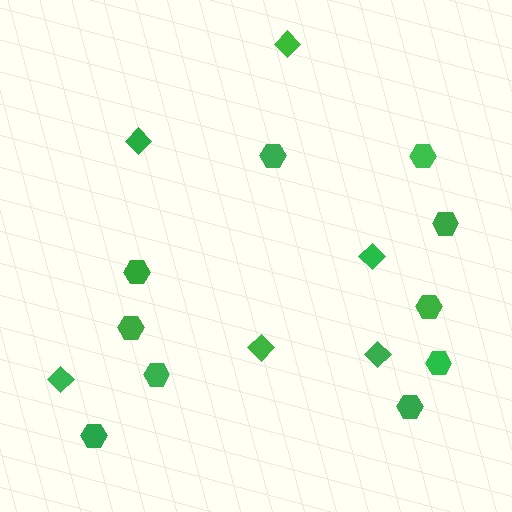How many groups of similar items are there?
There are 2 groups: one group of diamonds (6) and one group of hexagons (10).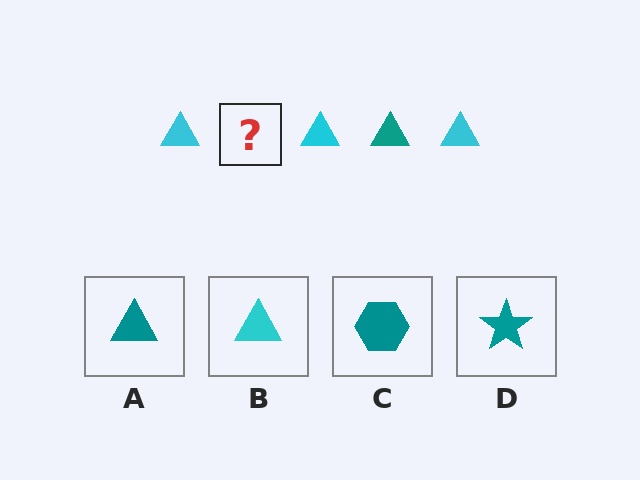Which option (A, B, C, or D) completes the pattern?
A.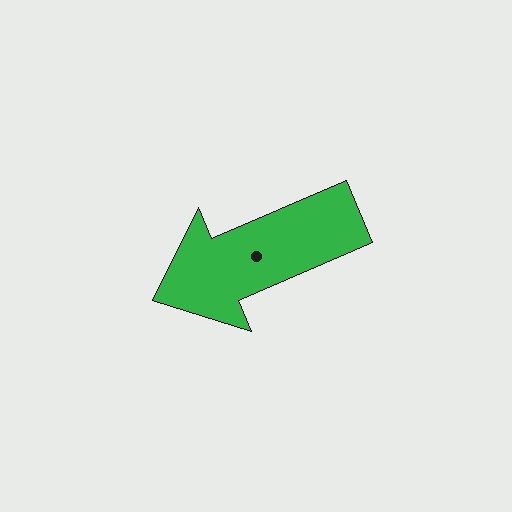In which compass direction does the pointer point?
Southwest.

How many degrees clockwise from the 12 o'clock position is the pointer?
Approximately 247 degrees.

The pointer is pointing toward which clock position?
Roughly 8 o'clock.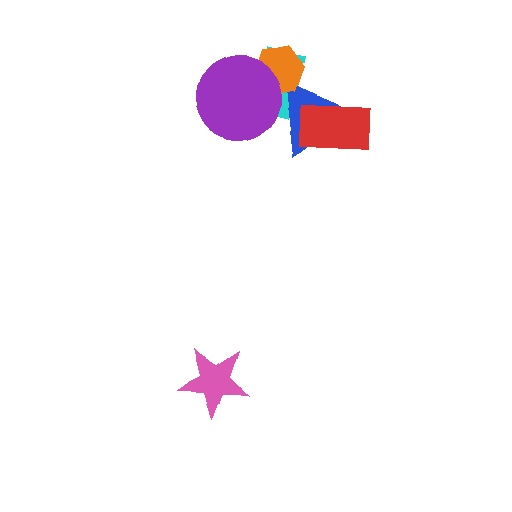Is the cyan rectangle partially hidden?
Yes, it is partially covered by another shape.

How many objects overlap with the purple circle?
3 objects overlap with the purple circle.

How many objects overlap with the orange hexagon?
3 objects overlap with the orange hexagon.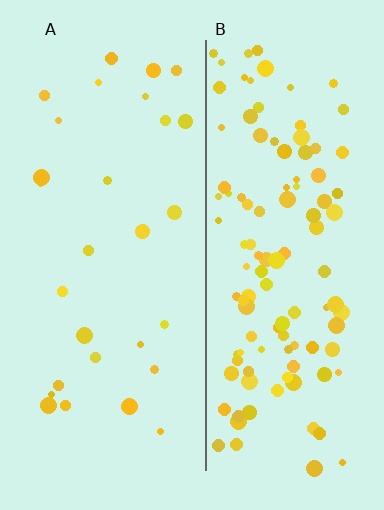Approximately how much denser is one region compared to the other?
Approximately 3.9× — region B over region A.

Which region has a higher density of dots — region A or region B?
B (the right).